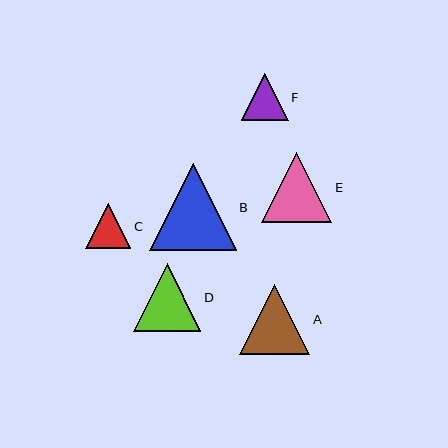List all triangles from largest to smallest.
From largest to smallest: B, A, E, D, F, C.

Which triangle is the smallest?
Triangle C is the smallest with a size of approximately 45 pixels.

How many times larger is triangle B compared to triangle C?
Triangle B is approximately 1.9 times the size of triangle C.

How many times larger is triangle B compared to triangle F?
Triangle B is approximately 1.8 times the size of triangle F.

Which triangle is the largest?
Triangle B is the largest with a size of approximately 87 pixels.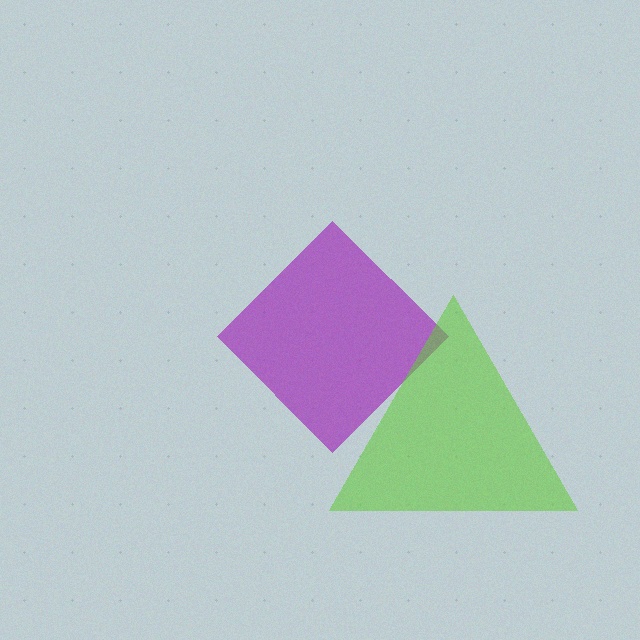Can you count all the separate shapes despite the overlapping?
Yes, there are 2 separate shapes.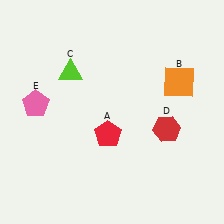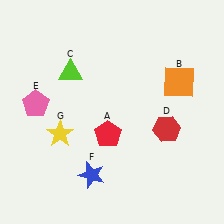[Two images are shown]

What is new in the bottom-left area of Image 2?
A yellow star (G) was added in the bottom-left area of Image 2.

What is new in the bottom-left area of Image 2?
A blue star (F) was added in the bottom-left area of Image 2.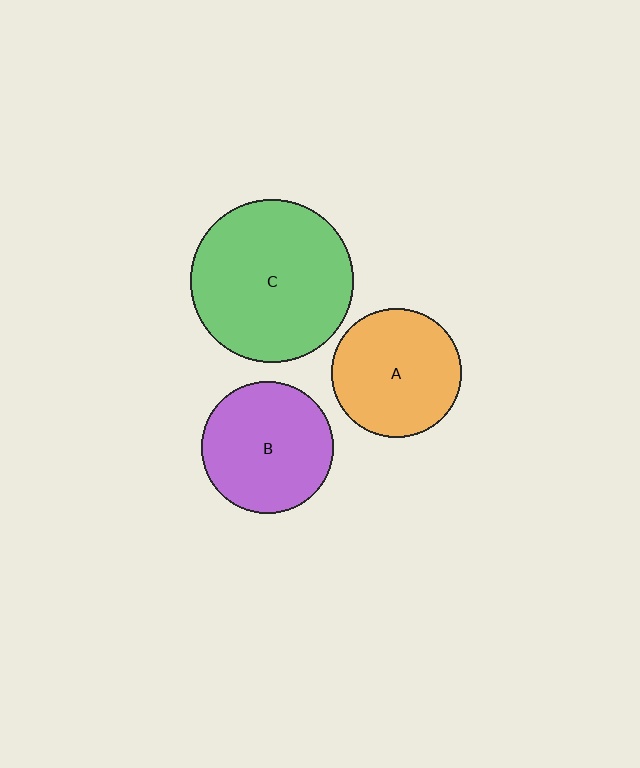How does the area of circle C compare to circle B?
Approximately 1.5 times.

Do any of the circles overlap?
No, none of the circles overlap.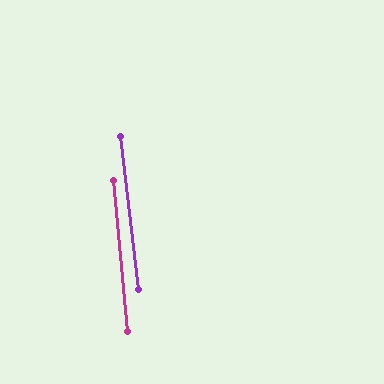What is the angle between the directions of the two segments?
Approximately 1 degree.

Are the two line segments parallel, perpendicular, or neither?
Parallel — their directions differ by only 0.9°.